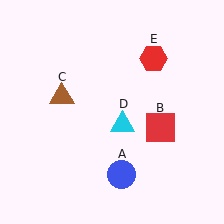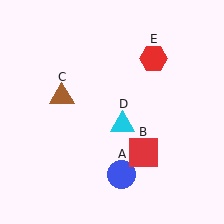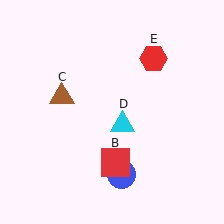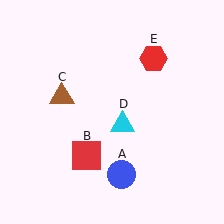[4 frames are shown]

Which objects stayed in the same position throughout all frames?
Blue circle (object A) and brown triangle (object C) and cyan triangle (object D) and red hexagon (object E) remained stationary.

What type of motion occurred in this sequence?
The red square (object B) rotated clockwise around the center of the scene.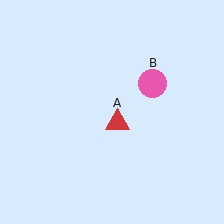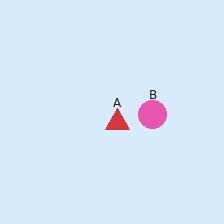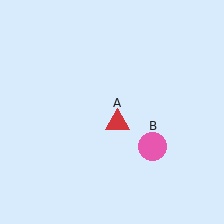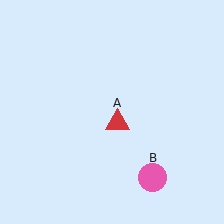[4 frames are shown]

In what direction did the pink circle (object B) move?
The pink circle (object B) moved down.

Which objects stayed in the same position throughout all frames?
Red triangle (object A) remained stationary.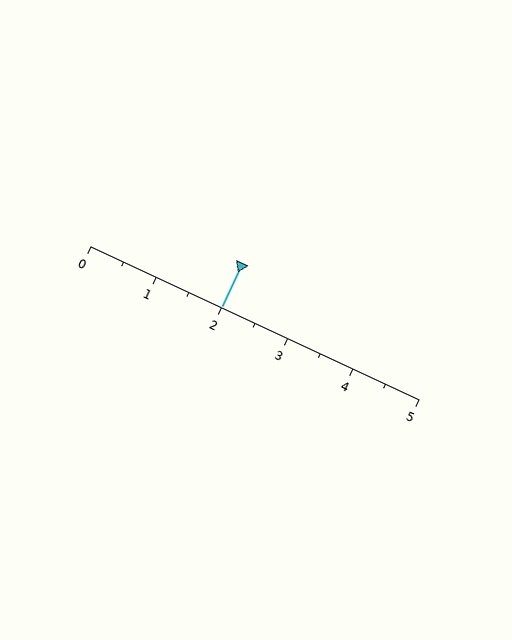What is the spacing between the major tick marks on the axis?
The major ticks are spaced 1 apart.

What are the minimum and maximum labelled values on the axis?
The axis runs from 0 to 5.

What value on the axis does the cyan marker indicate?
The marker indicates approximately 2.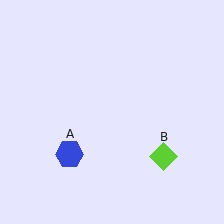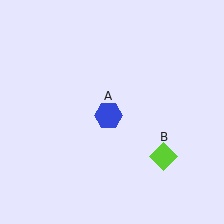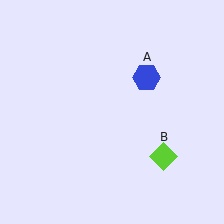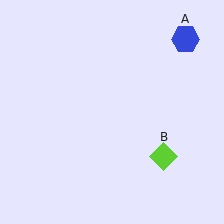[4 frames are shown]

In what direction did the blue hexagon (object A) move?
The blue hexagon (object A) moved up and to the right.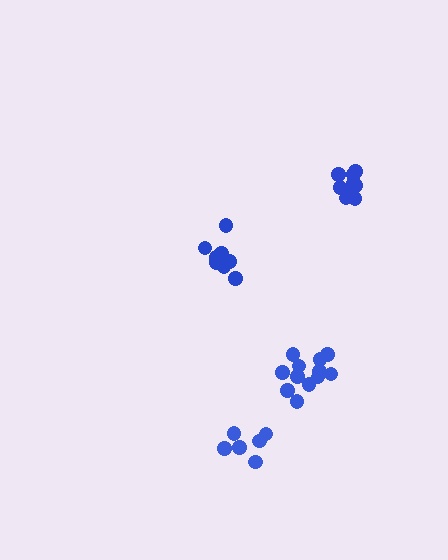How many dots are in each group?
Group 1: 6 dots, Group 2: 12 dots, Group 3: 8 dots, Group 4: 10 dots (36 total).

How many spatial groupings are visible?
There are 4 spatial groupings.